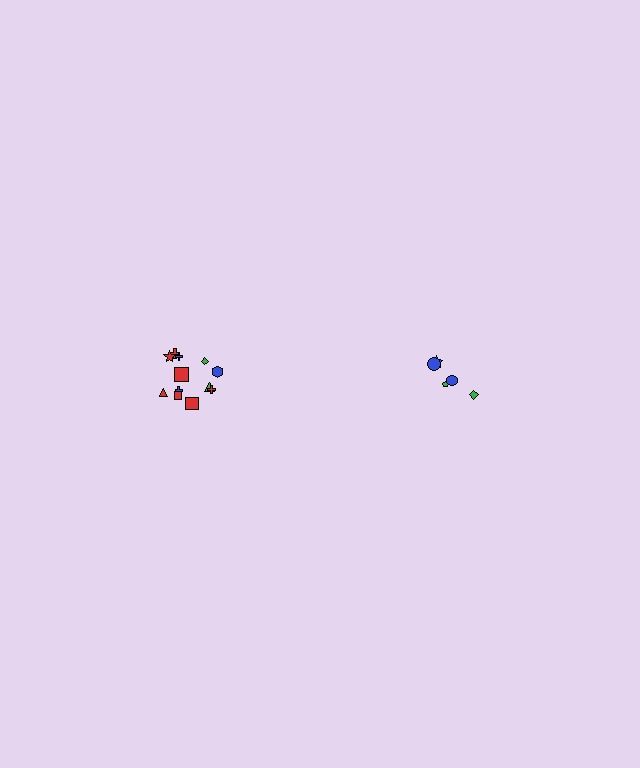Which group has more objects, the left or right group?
The left group.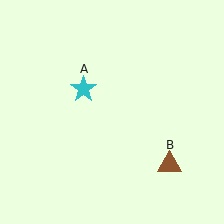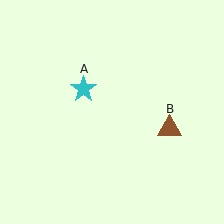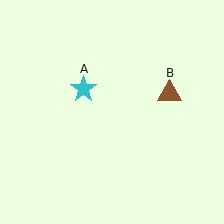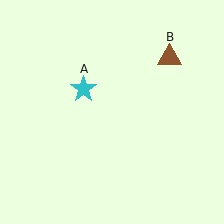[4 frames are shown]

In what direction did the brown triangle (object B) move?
The brown triangle (object B) moved up.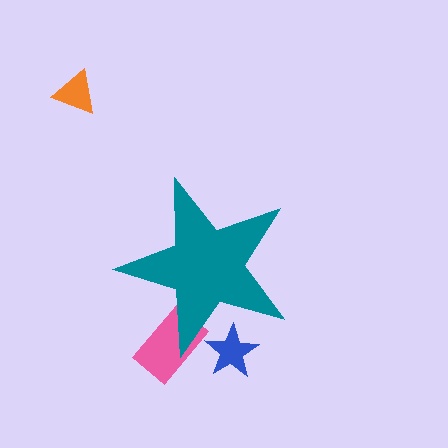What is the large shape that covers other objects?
A teal star.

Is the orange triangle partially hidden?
No, the orange triangle is fully visible.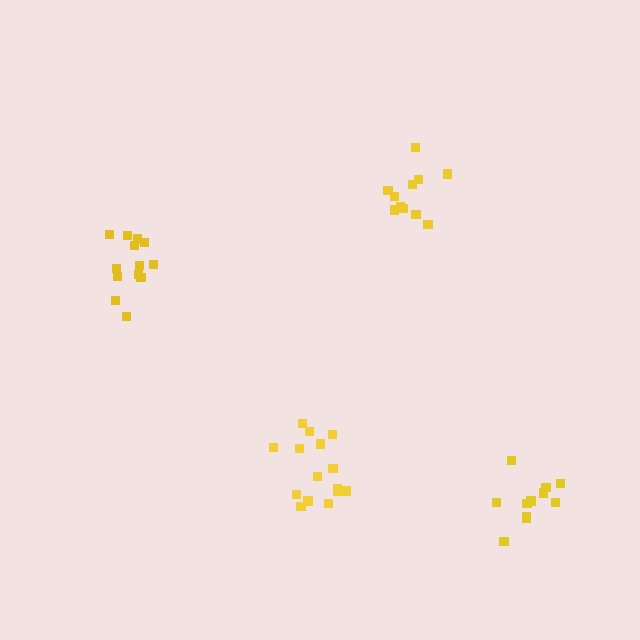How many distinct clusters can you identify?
There are 4 distinct clusters.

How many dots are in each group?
Group 1: 15 dots, Group 2: 13 dots, Group 3: 11 dots, Group 4: 11 dots (50 total).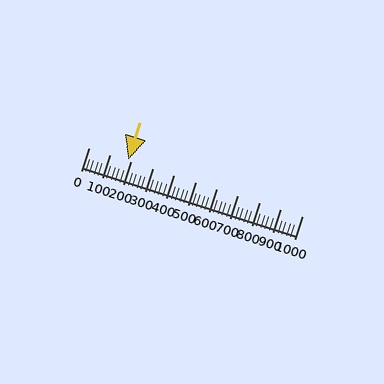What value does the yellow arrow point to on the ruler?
The yellow arrow points to approximately 186.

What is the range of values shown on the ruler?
The ruler shows values from 0 to 1000.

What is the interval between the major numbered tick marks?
The major tick marks are spaced 100 units apart.